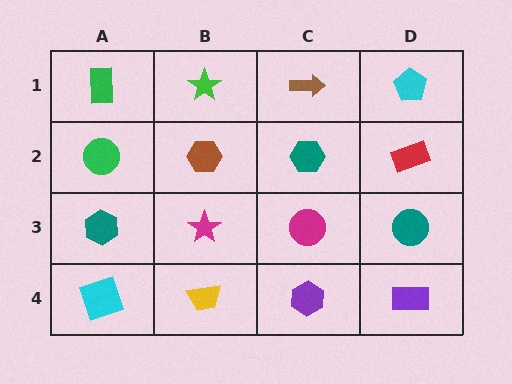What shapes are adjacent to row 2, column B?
A green star (row 1, column B), a magenta star (row 3, column B), a green circle (row 2, column A), a teal hexagon (row 2, column C).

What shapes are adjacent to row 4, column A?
A teal hexagon (row 3, column A), a yellow trapezoid (row 4, column B).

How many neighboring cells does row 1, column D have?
2.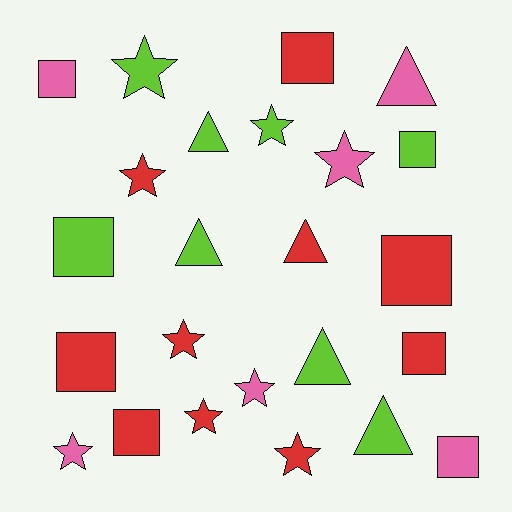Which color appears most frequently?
Red, with 10 objects.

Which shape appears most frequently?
Star, with 9 objects.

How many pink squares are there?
There are 2 pink squares.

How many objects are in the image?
There are 24 objects.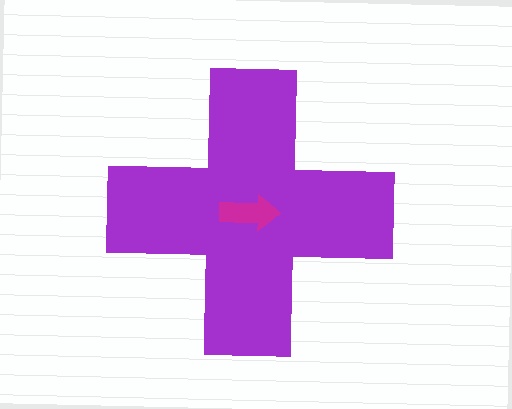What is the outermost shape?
The purple cross.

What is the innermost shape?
The magenta arrow.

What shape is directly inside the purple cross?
The magenta arrow.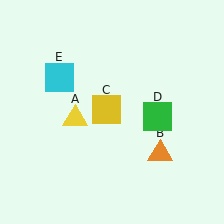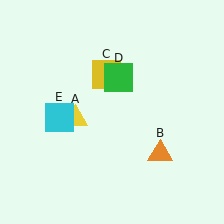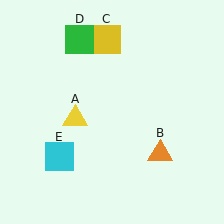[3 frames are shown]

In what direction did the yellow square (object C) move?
The yellow square (object C) moved up.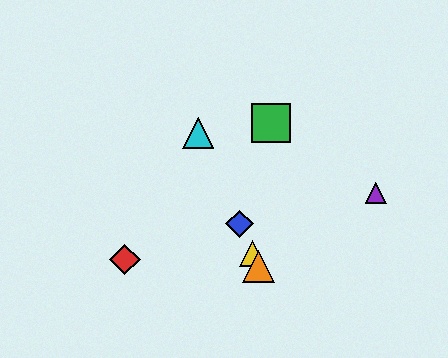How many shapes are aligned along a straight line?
4 shapes (the blue diamond, the yellow triangle, the orange triangle, the cyan triangle) are aligned along a straight line.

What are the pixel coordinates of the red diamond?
The red diamond is at (125, 260).